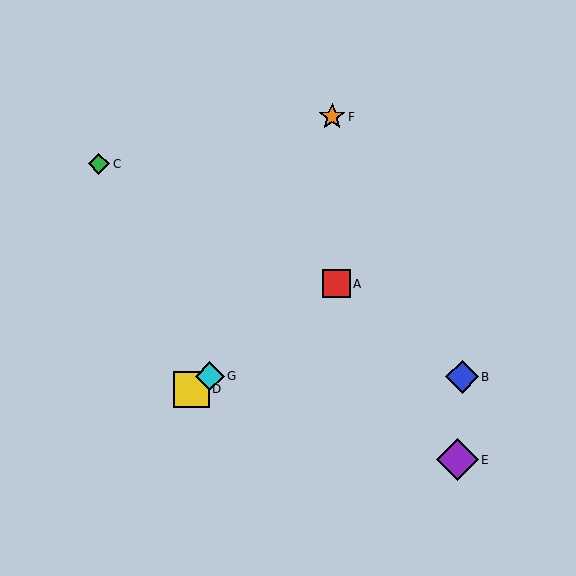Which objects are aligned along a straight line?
Objects A, D, G are aligned along a straight line.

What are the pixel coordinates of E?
Object E is at (458, 460).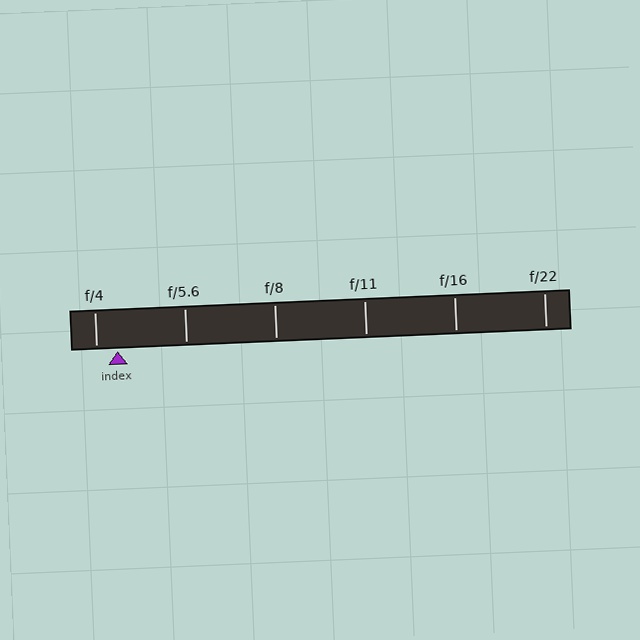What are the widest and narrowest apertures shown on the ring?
The widest aperture shown is f/4 and the narrowest is f/22.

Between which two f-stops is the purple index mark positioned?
The index mark is between f/4 and f/5.6.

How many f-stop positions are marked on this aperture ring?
There are 6 f-stop positions marked.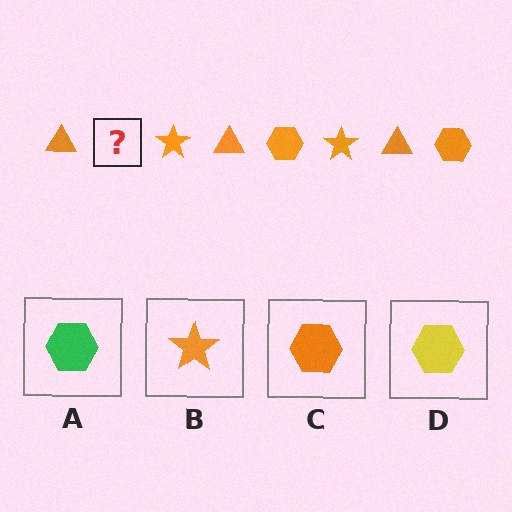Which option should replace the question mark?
Option C.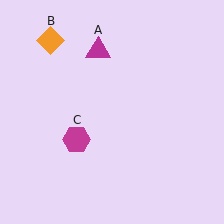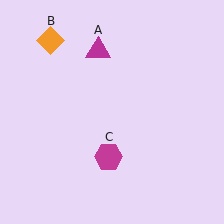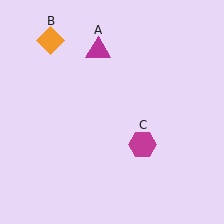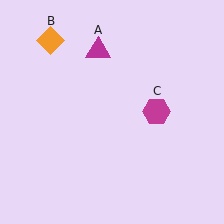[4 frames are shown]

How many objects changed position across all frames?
1 object changed position: magenta hexagon (object C).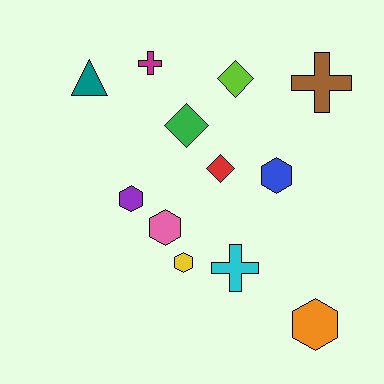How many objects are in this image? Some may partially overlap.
There are 12 objects.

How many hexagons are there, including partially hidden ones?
There are 5 hexagons.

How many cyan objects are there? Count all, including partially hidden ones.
There is 1 cyan object.